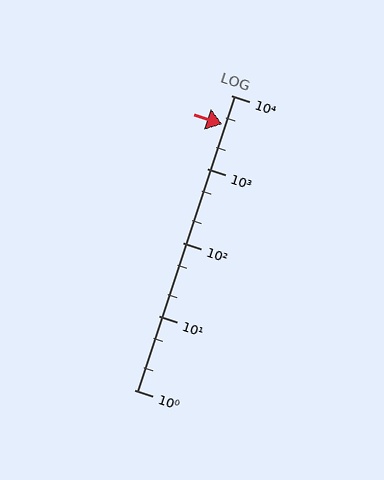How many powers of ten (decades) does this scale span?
The scale spans 4 decades, from 1 to 10000.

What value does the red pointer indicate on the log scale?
The pointer indicates approximately 4100.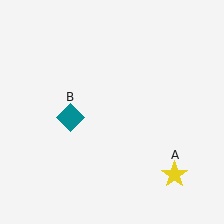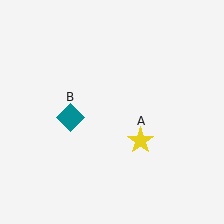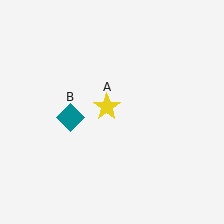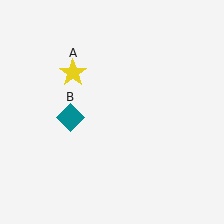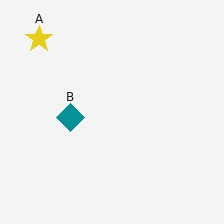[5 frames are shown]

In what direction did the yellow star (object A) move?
The yellow star (object A) moved up and to the left.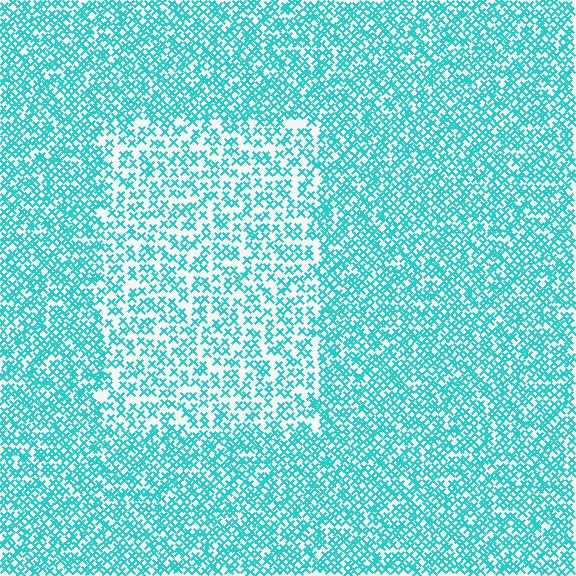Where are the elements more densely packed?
The elements are more densely packed outside the rectangle boundary.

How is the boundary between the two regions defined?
The boundary is defined by a change in element density (approximately 1.7x ratio). All elements are the same color, size, and shape.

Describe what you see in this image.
The image contains small cyan elements arranged at two different densities. A rectangle-shaped region is visible where the elements are less densely packed than the surrounding area.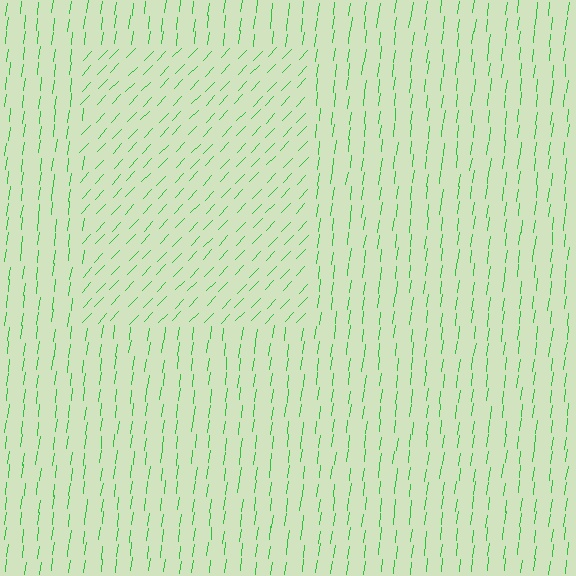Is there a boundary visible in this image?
Yes, there is a texture boundary formed by a change in line orientation.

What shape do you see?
I see a rectangle.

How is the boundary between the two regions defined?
The boundary is defined purely by a change in line orientation (approximately 36 degrees difference). All lines are the same color and thickness.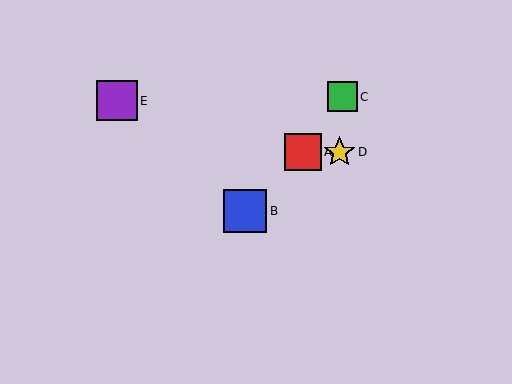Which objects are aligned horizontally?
Objects A, D are aligned horizontally.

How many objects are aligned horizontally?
2 objects (A, D) are aligned horizontally.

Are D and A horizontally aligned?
Yes, both are at y≈152.